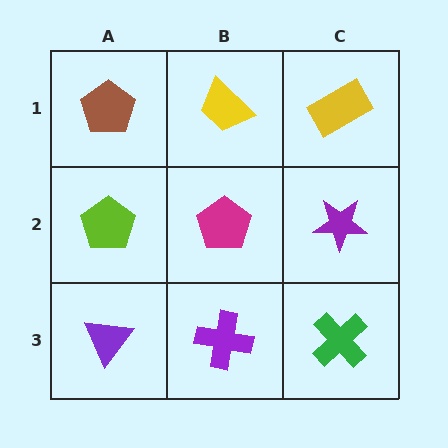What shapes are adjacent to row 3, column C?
A purple star (row 2, column C), a purple cross (row 3, column B).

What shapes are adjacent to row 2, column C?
A yellow rectangle (row 1, column C), a green cross (row 3, column C), a magenta pentagon (row 2, column B).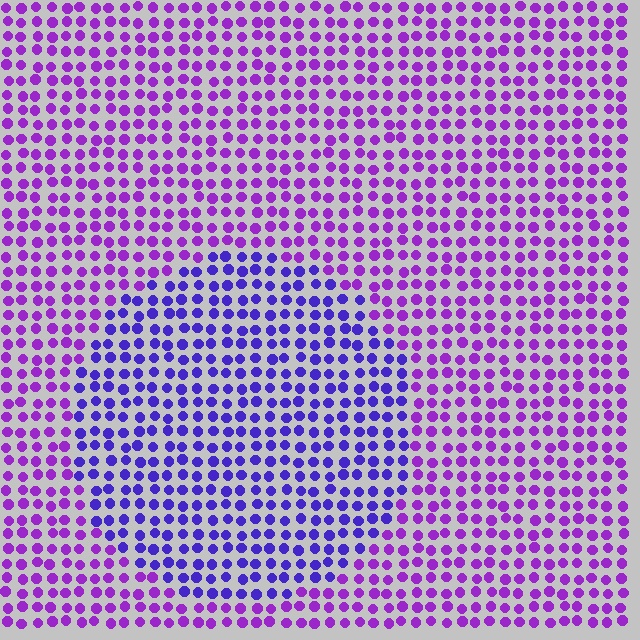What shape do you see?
I see a circle.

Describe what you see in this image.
The image is filled with small purple elements in a uniform arrangement. A circle-shaped region is visible where the elements are tinted to a slightly different hue, forming a subtle color boundary.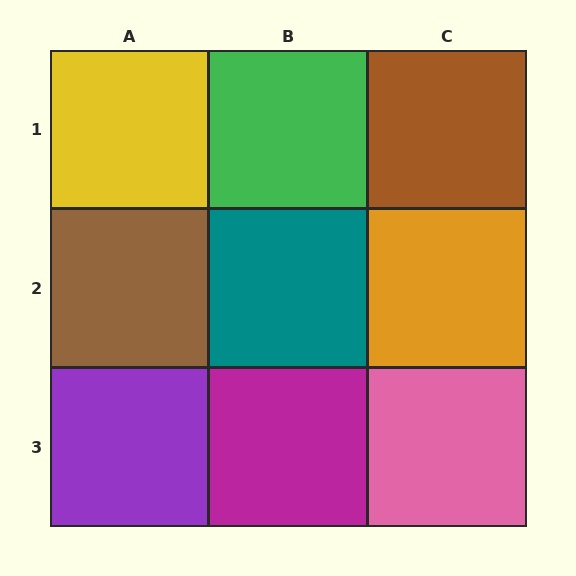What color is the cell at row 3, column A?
Purple.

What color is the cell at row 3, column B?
Magenta.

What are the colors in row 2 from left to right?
Brown, teal, orange.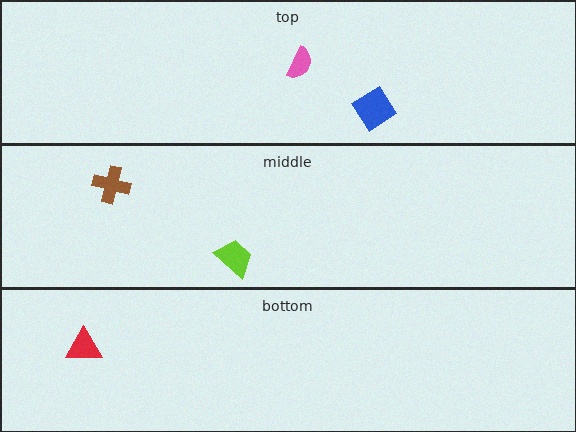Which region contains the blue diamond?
The top region.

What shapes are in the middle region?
The brown cross, the lime trapezoid.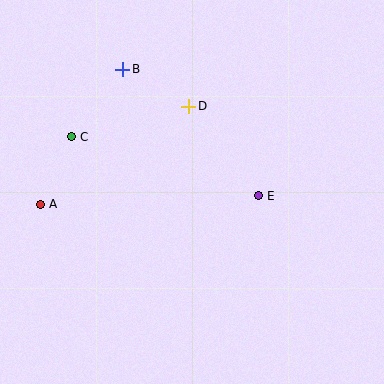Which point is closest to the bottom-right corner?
Point E is closest to the bottom-right corner.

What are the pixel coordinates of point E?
Point E is at (258, 196).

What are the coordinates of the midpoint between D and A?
The midpoint between D and A is at (115, 155).